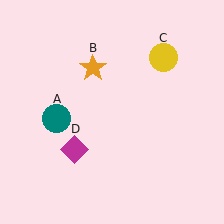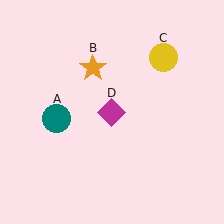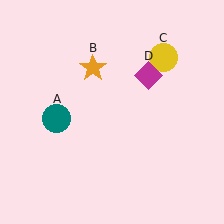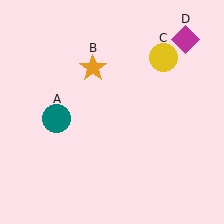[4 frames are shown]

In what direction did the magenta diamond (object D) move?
The magenta diamond (object D) moved up and to the right.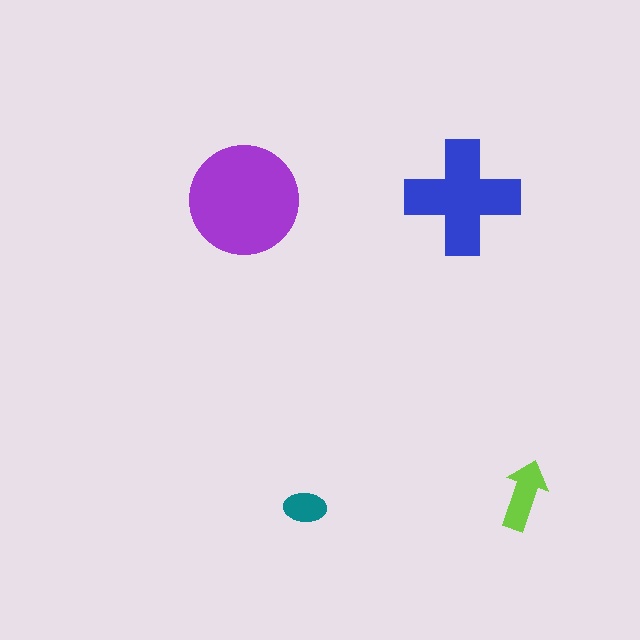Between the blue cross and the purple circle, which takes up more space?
The purple circle.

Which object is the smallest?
The teal ellipse.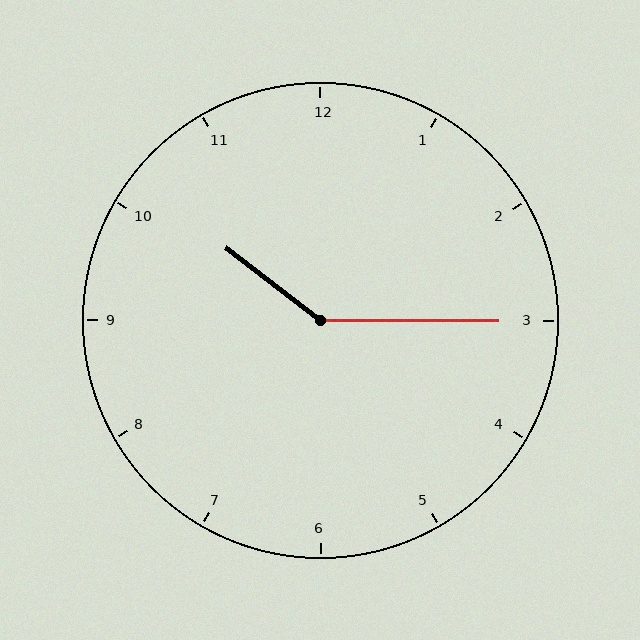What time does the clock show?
10:15.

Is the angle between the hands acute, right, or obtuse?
It is obtuse.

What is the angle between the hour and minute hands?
Approximately 142 degrees.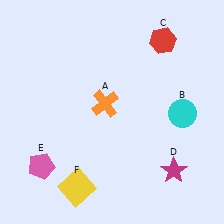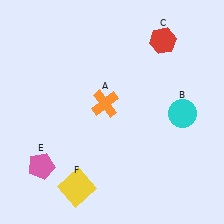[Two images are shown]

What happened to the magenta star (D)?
The magenta star (D) was removed in Image 2. It was in the bottom-right area of Image 1.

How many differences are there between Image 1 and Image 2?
There is 1 difference between the two images.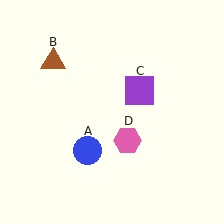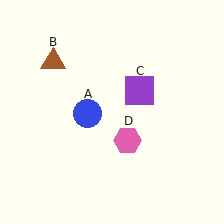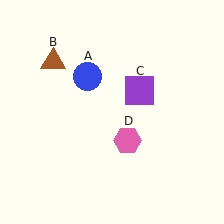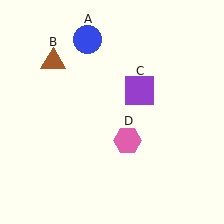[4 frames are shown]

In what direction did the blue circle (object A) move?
The blue circle (object A) moved up.